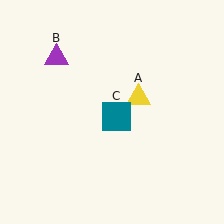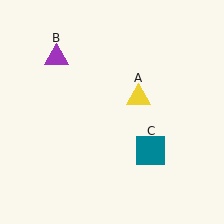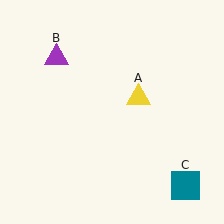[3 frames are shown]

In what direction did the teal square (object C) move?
The teal square (object C) moved down and to the right.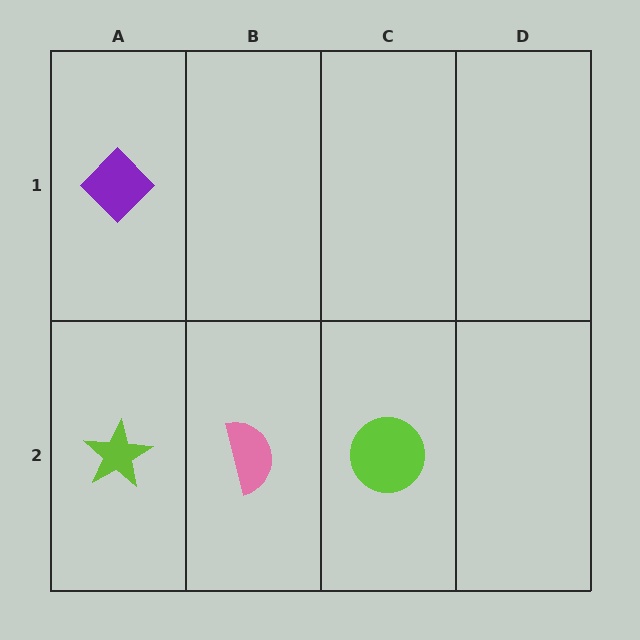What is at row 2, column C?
A lime circle.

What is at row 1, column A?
A purple diamond.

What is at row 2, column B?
A pink semicircle.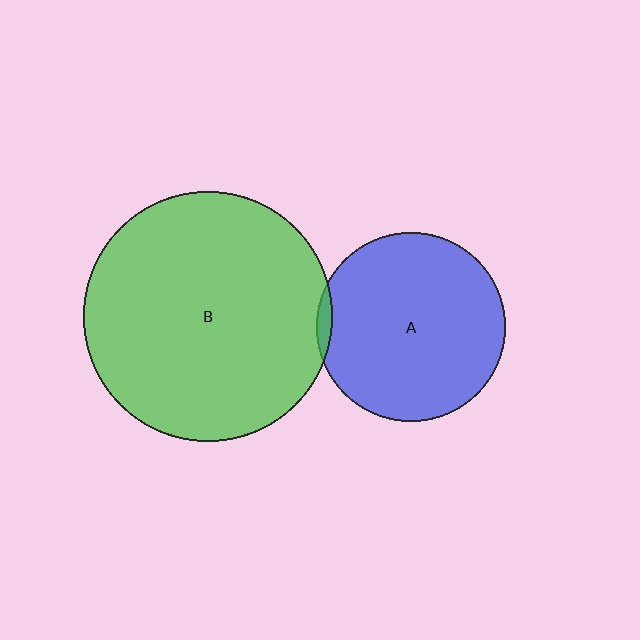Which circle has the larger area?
Circle B (green).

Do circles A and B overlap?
Yes.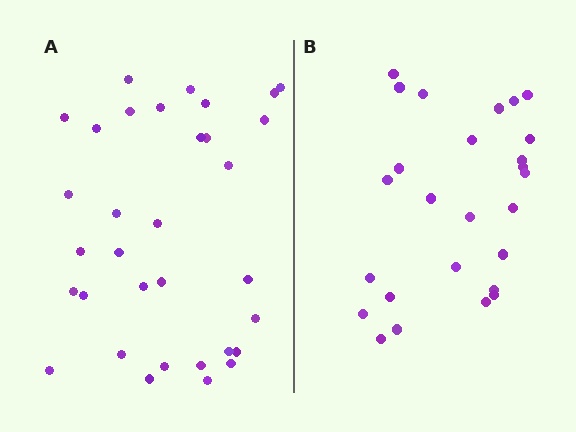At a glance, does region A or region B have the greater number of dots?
Region A (the left region) has more dots.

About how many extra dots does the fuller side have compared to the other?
Region A has roughly 8 or so more dots than region B.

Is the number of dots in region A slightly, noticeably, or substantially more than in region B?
Region A has noticeably more, but not dramatically so. The ratio is roughly 1.3 to 1.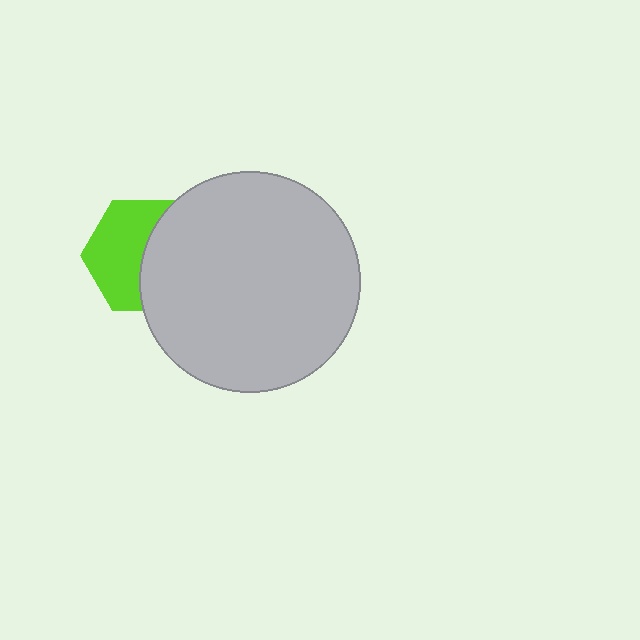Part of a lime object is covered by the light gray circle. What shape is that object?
It is a hexagon.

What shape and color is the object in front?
The object in front is a light gray circle.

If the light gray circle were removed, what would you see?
You would see the complete lime hexagon.